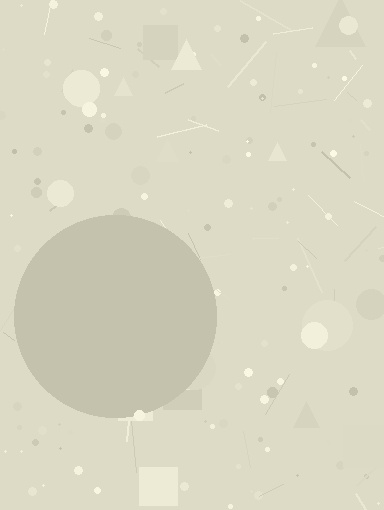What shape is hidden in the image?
A circle is hidden in the image.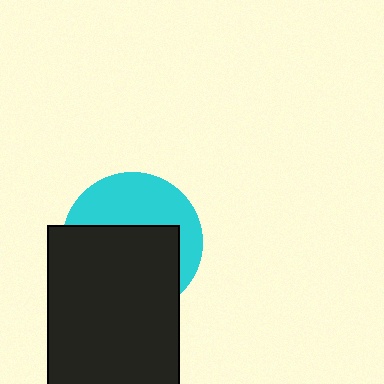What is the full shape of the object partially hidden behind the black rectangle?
The partially hidden object is a cyan circle.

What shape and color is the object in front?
The object in front is a black rectangle.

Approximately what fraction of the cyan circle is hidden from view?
Roughly 57% of the cyan circle is hidden behind the black rectangle.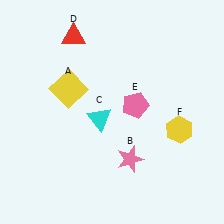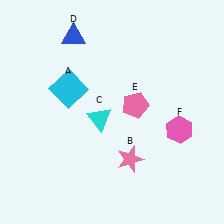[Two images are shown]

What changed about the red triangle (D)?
In Image 1, D is red. In Image 2, it changed to blue.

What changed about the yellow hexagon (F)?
In Image 1, F is yellow. In Image 2, it changed to pink.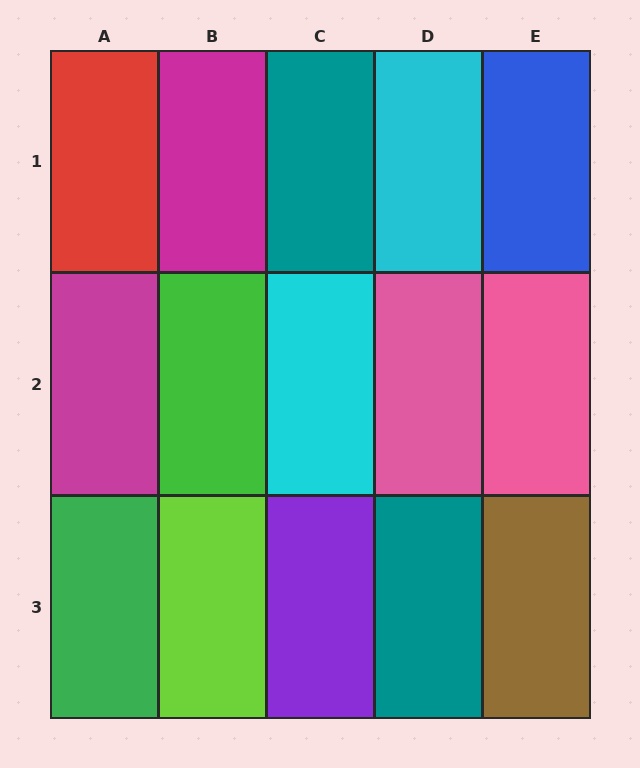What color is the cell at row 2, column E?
Pink.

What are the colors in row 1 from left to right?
Red, magenta, teal, cyan, blue.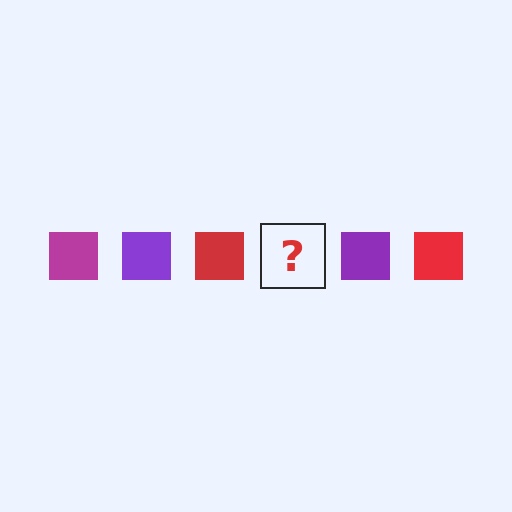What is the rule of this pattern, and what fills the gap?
The rule is that the pattern cycles through magenta, purple, red squares. The gap should be filled with a magenta square.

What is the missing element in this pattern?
The missing element is a magenta square.